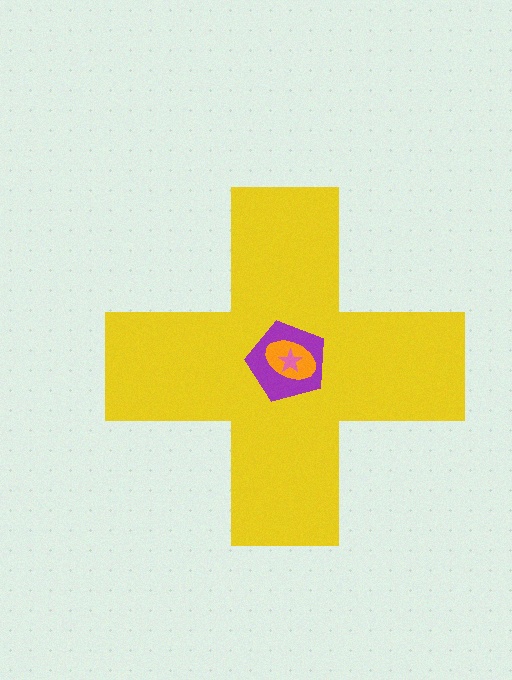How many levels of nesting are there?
4.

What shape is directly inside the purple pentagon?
The orange ellipse.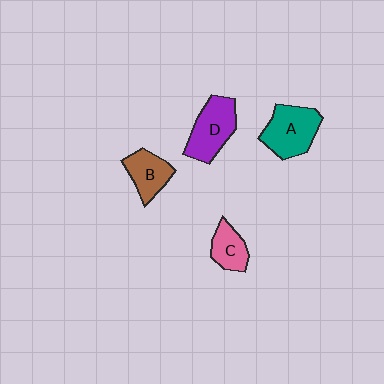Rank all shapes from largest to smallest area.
From largest to smallest: A (teal), D (purple), B (brown), C (pink).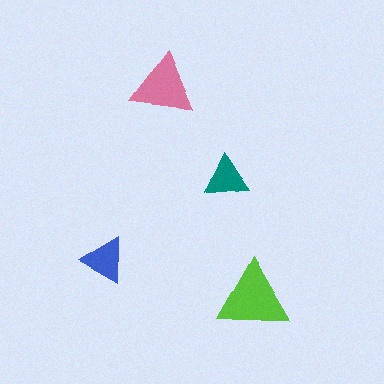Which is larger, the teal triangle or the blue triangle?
The blue one.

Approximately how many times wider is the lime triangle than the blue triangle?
About 1.5 times wider.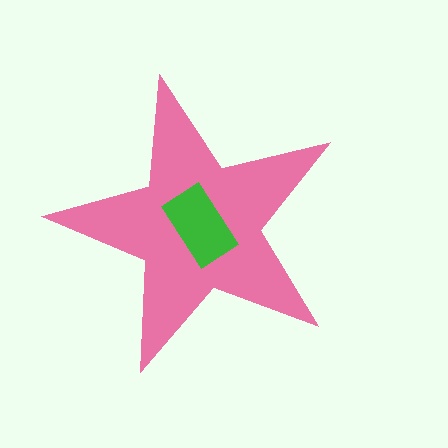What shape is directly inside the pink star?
The green rectangle.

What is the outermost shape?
The pink star.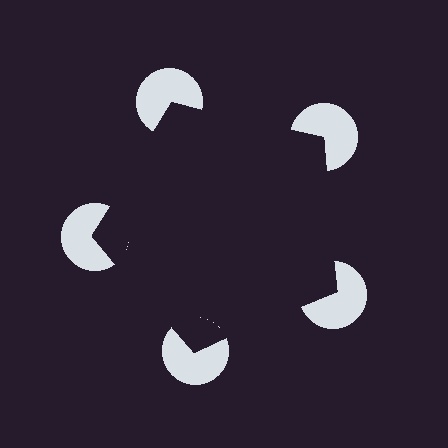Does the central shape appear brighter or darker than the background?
It typically appears slightly darker than the background, even though no actual brightness change is drawn.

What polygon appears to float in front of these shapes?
An illusory pentagon — its edges are inferred from the aligned wedge cuts in the pac-man discs, not physically drawn.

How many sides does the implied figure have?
5 sides.